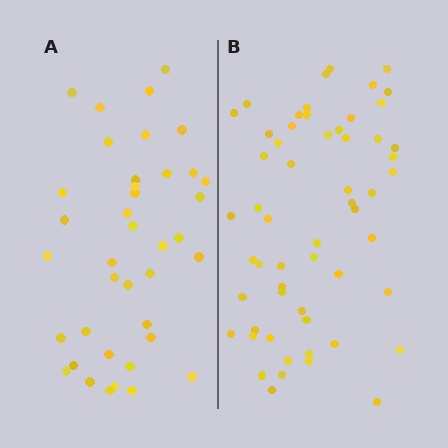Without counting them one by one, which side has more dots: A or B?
Region B (the right region) has more dots.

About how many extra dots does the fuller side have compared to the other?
Region B has approximately 20 more dots than region A.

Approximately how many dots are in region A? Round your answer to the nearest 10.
About 40 dots. (The exact count is 39, which rounds to 40.)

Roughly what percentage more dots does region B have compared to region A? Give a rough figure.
About 45% more.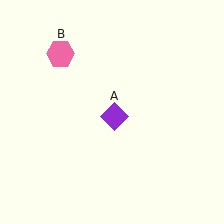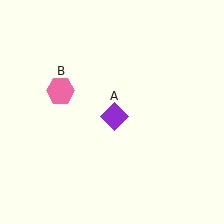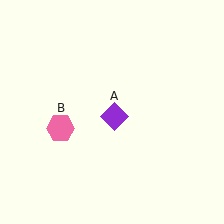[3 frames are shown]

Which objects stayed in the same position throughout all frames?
Purple diamond (object A) remained stationary.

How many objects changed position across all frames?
1 object changed position: pink hexagon (object B).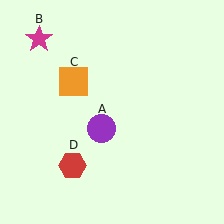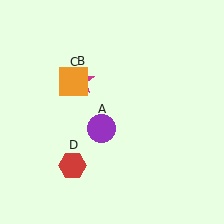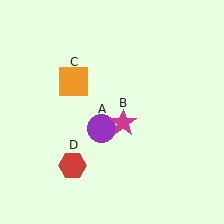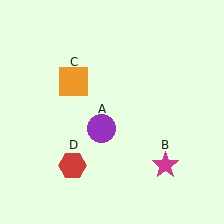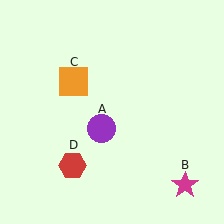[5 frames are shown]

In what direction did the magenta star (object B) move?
The magenta star (object B) moved down and to the right.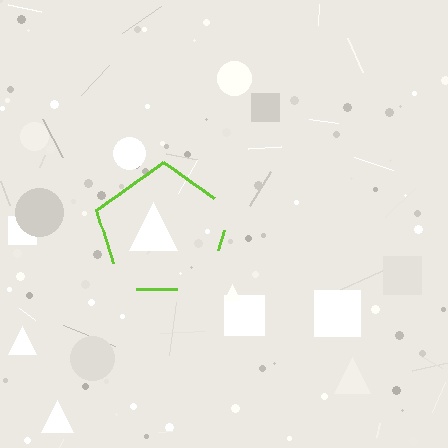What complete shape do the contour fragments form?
The contour fragments form a pentagon.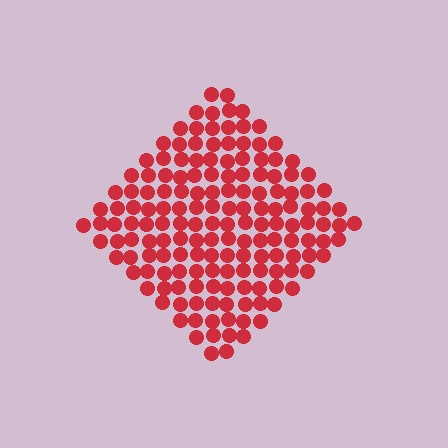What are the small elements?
The small elements are circles.